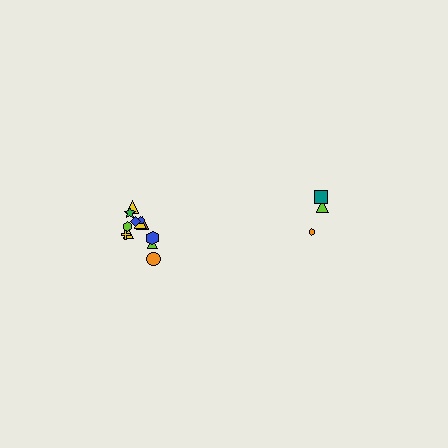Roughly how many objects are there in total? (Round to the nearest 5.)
Roughly 15 objects in total.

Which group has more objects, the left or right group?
The left group.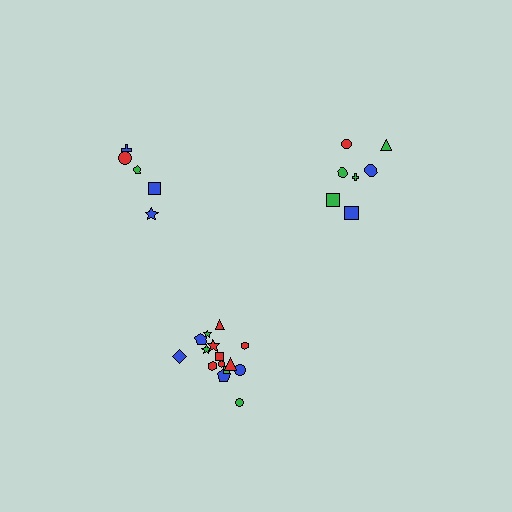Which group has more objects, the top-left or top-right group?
The top-right group.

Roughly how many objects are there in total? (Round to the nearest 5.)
Roughly 25 objects in total.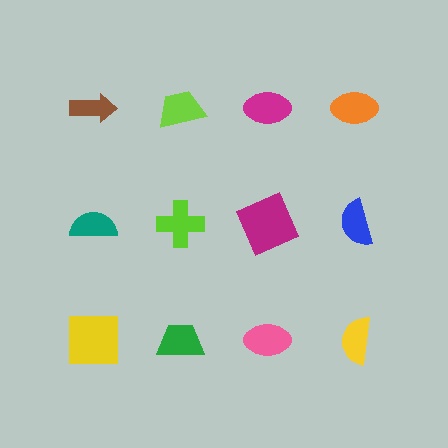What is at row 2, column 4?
A blue semicircle.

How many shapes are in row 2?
4 shapes.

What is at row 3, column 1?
A yellow square.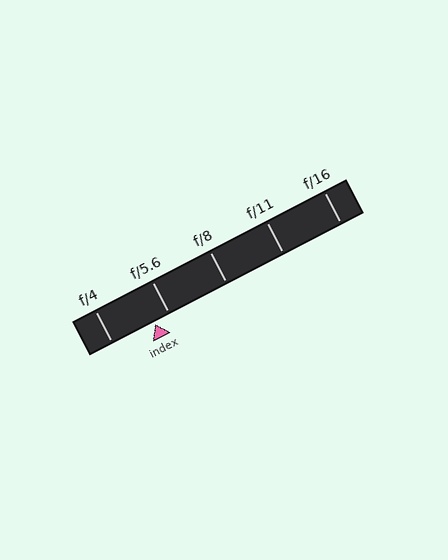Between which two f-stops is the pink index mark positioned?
The index mark is between f/4 and f/5.6.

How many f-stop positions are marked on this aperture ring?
There are 5 f-stop positions marked.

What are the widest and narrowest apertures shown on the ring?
The widest aperture shown is f/4 and the narrowest is f/16.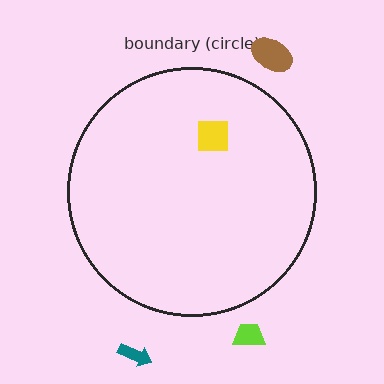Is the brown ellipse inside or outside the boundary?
Outside.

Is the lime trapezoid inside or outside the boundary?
Outside.